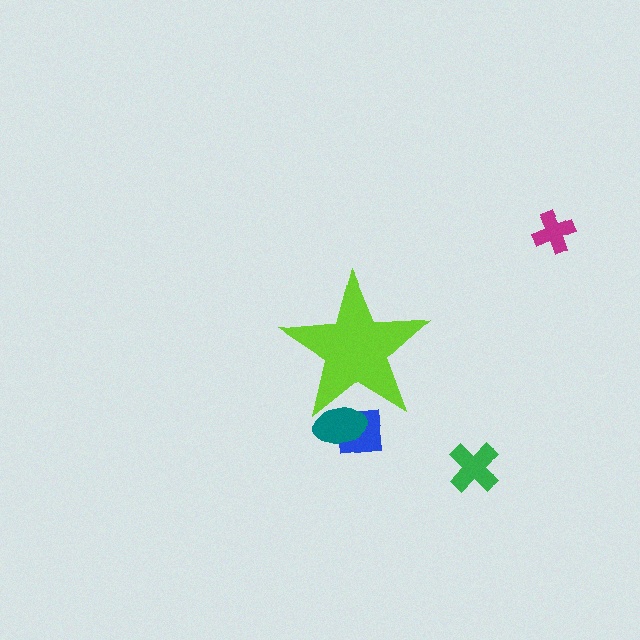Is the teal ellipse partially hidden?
Yes, the teal ellipse is partially hidden behind the lime star.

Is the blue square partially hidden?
Yes, the blue square is partially hidden behind the lime star.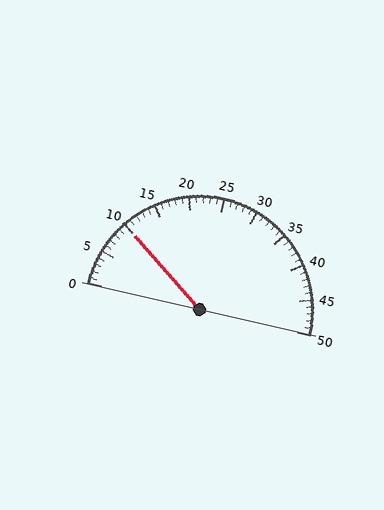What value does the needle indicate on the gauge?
The needle indicates approximately 10.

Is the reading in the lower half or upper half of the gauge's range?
The reading is in the lower half of the range (0 to 50).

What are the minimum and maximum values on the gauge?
The gauge ranges from 0 to 50.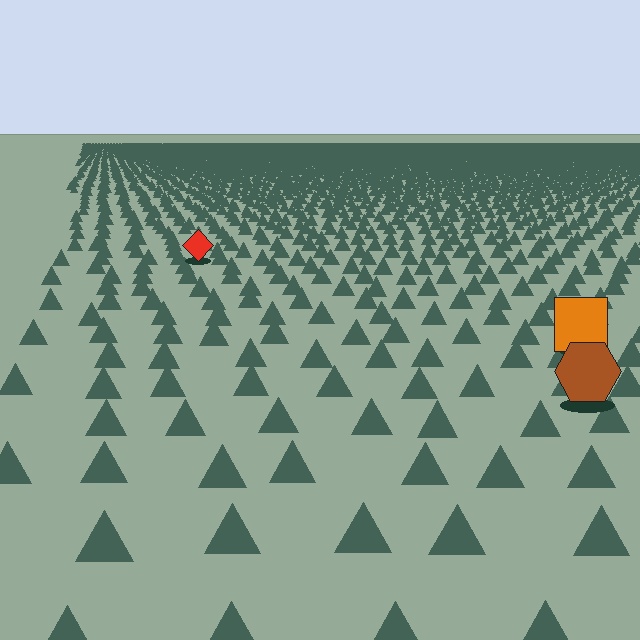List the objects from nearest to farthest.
From nearest to farthest: the brown hexagon, the orange square, the red diamond.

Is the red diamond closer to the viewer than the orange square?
No. The orange square is closer — you can tell from the texture gradient: the ground texture is coarser near it.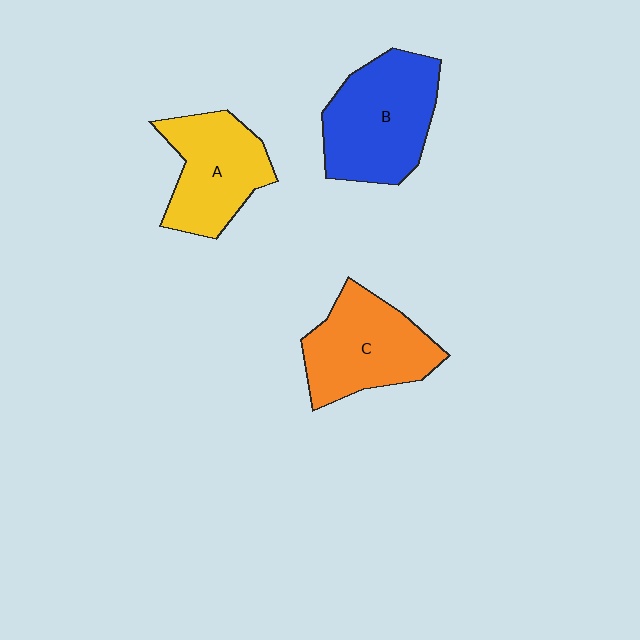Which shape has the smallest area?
Shape A (yellow).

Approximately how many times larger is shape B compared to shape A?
Approximately 1.2 times.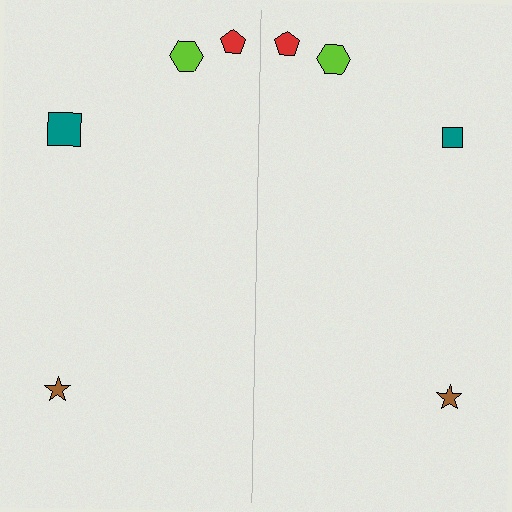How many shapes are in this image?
There are 8 shapes in this image.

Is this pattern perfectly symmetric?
No, the pattern is not perfectly symmetric. The teal square on the right side has a different size than its mirror counterpart.